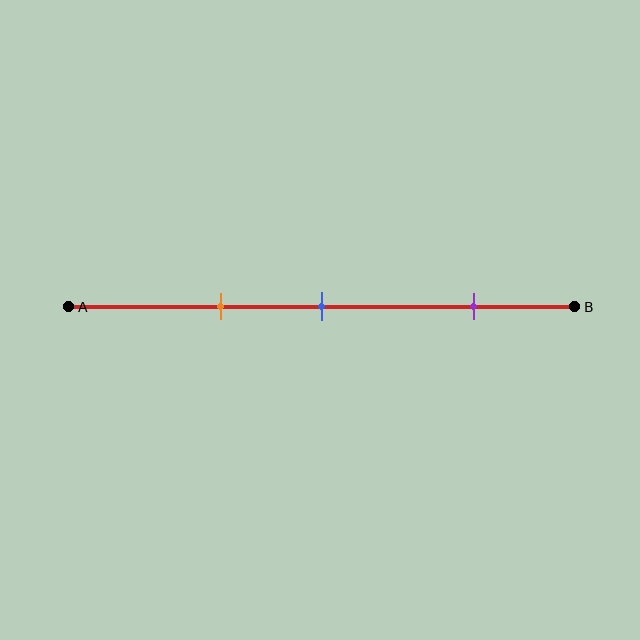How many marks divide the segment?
There are 3 marks dividing the segment.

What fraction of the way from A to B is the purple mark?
The purple mark is approximately 80% (0.8) of the way from A to B.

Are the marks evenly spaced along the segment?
No, the marks are not evenly spaced.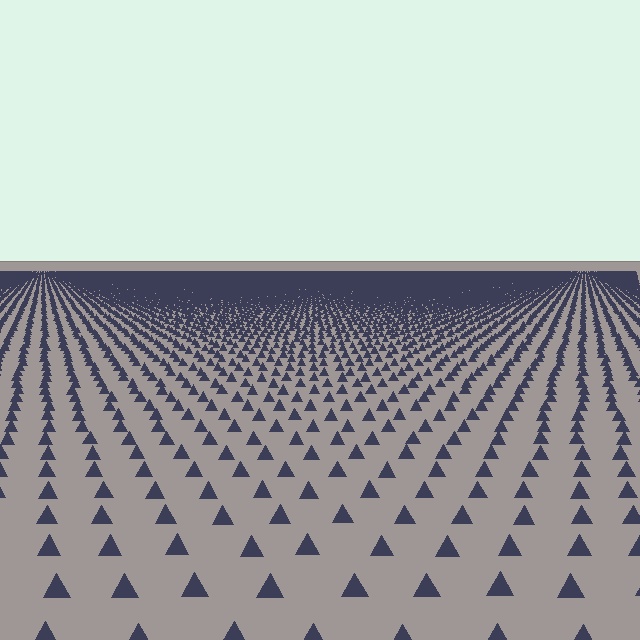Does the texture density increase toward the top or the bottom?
Density increases toward the top.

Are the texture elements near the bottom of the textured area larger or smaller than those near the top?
Larger. Near the bottom, elements are closer to the viewer and appear at a bigger on-screen size.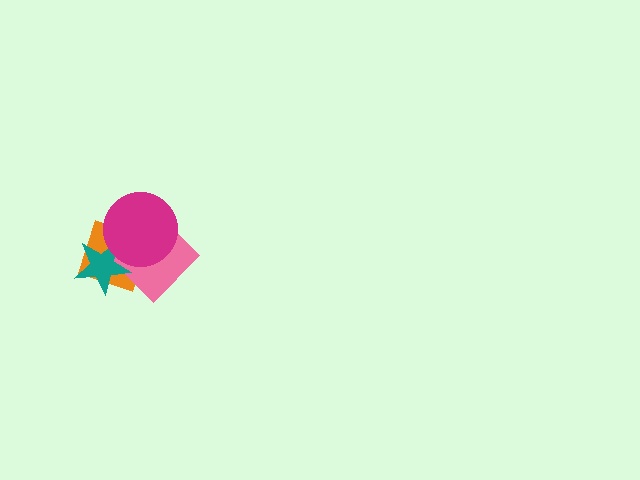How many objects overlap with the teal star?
3 objects overlap with the teal star.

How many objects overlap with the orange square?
3 objects overlap with the orange square.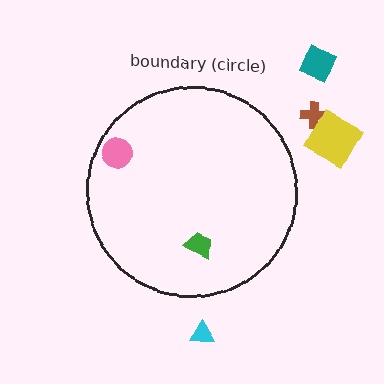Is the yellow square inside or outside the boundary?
Outside.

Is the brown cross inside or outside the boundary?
Outside.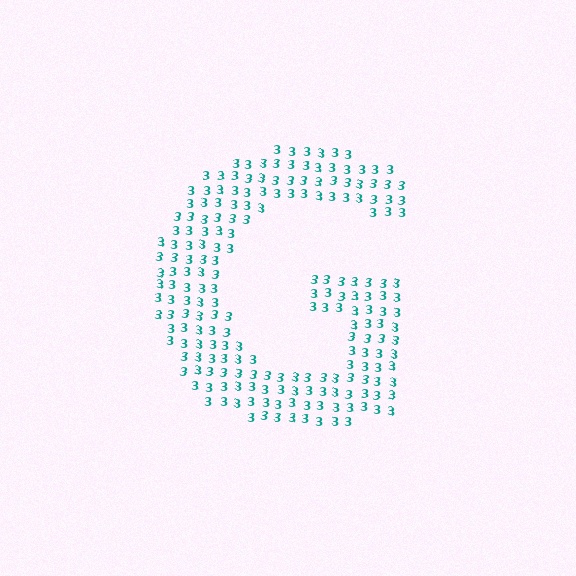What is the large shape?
The large shape is the letter G.